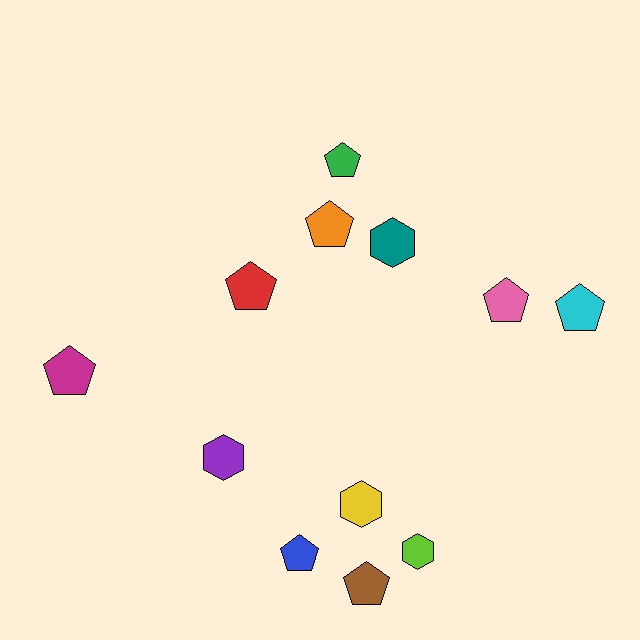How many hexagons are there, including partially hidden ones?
There are 4 hexagons.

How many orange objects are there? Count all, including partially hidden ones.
There is 1 orange object.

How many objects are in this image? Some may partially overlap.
There are 12 objects.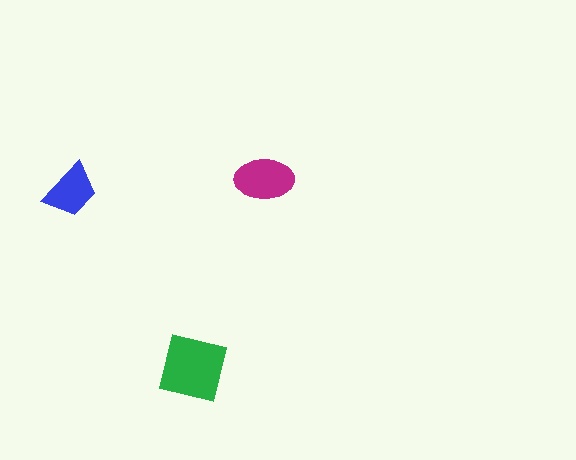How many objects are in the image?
There are 3 objects in the image.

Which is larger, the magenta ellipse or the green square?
The green square.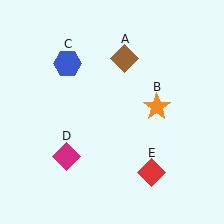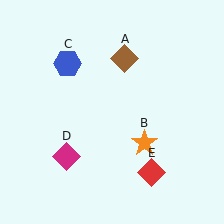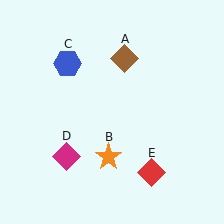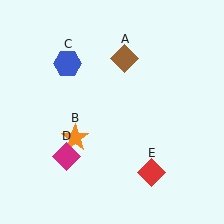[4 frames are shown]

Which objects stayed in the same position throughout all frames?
Brown diamond (object A) and blue hexagon (object C) and magenta diamond (object D) and red diamond (object E) remained stationary.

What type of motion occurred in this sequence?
The orange star (object B) rotated clockwise around the center of the scene.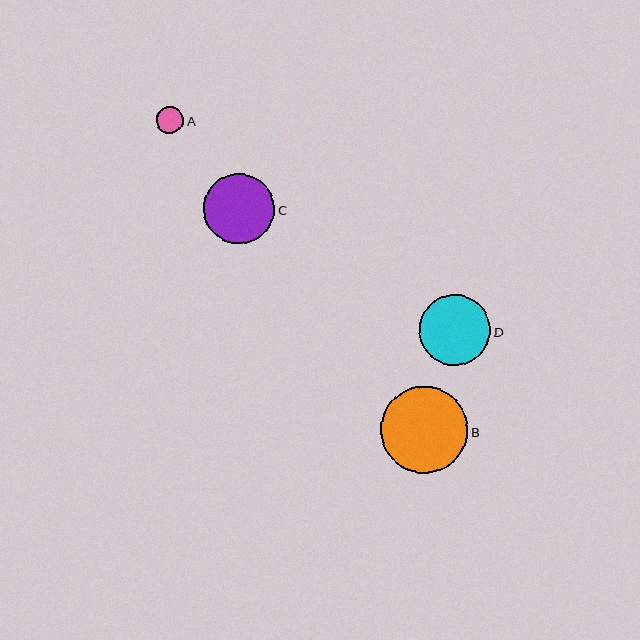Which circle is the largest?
Circle B is the largest with a size of approximately 87 pixels.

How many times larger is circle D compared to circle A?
Circle D is approximately 2.6 times the size of circle A.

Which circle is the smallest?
Circle A is the smallest with a size of approximately 27 pixels.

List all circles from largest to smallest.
From largest to smallest: B, D, C, A.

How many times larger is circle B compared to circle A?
Circle B is approximately 3.2 times the size of circle A.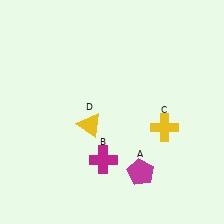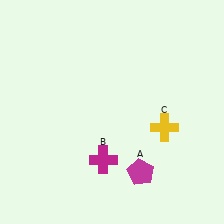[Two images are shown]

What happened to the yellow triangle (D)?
The yellow triangle (D) was removed in Image 2. It was in the bottom-left area of Image 1.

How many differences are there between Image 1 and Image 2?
There is 1 difference between the two images.